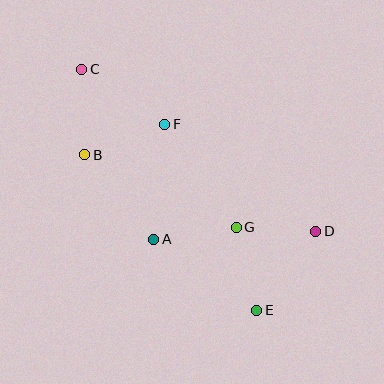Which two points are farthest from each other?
Points C and E are farthest from each other.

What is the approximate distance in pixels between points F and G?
The distance between F and G is approximately 125 pixels.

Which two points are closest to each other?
Points D and G are closest to each other.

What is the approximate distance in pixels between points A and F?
The distance between A and F is approximately 115 pixels.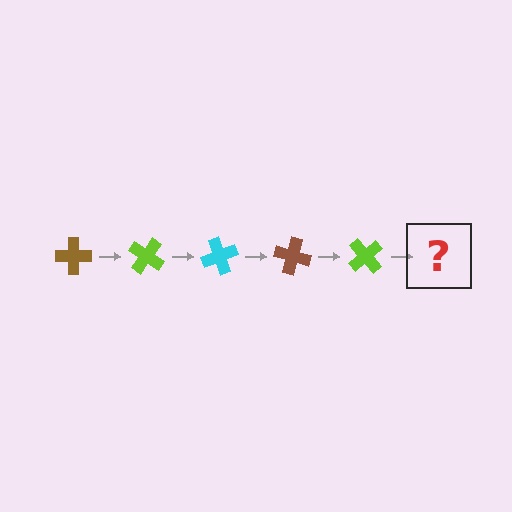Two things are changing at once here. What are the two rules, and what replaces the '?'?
The two rules are that it rotates 35 degrees each step and the color cycles through brown, lime, and cyan. The '?' should be a cyan cross, rotated 175 degrees from the start.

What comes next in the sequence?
The next element should be a cyan cross, rotated 175 degrees from the start.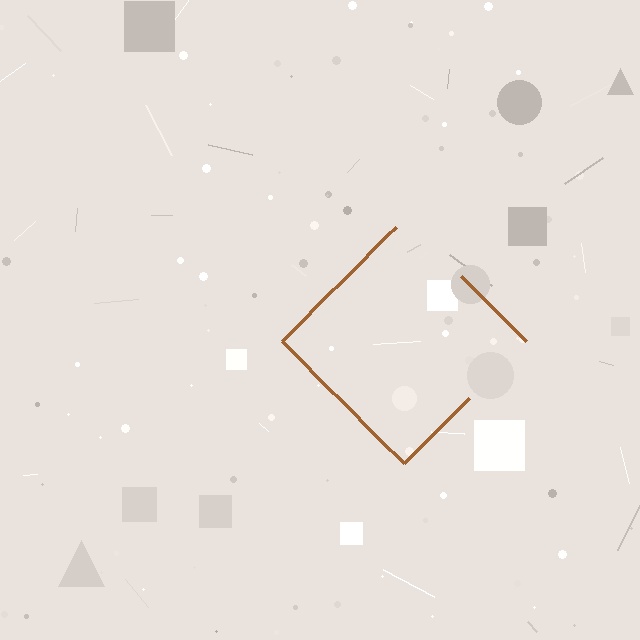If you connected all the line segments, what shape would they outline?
They would outline a diamond.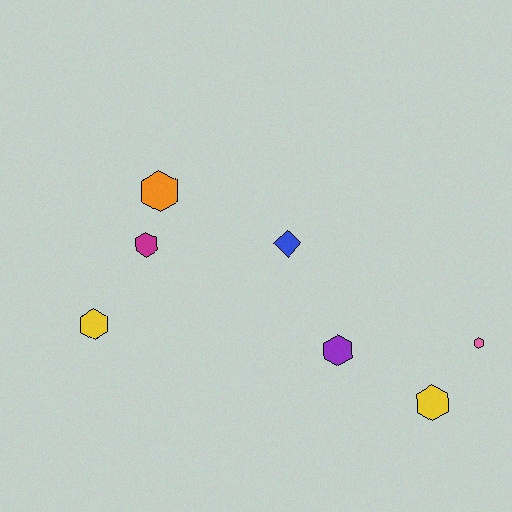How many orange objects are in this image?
There is 1 orange object.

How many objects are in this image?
There are 7 objects.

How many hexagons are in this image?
There are 6 hexagons.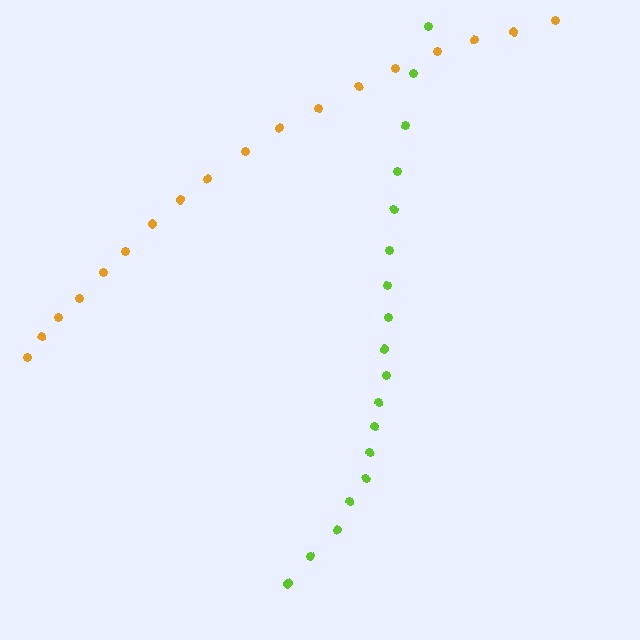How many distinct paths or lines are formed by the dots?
There are 2 distinct paths.